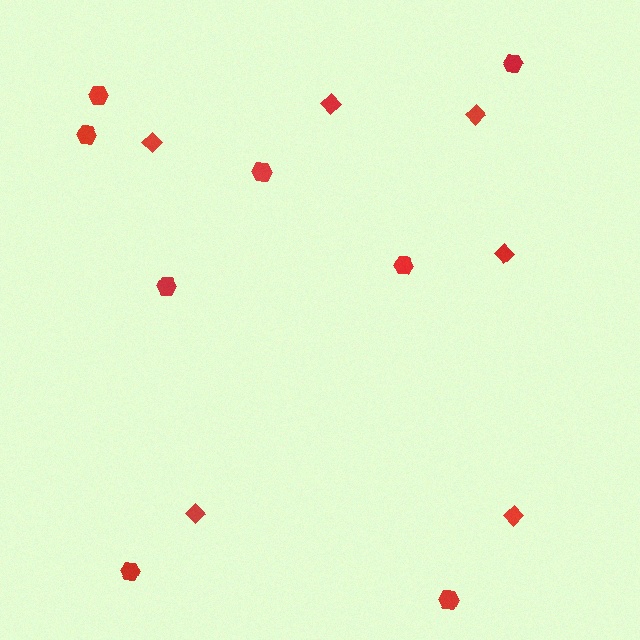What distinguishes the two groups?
There are 2 groups: one group of hexagons (8) and one group of diamonds (6).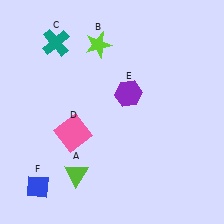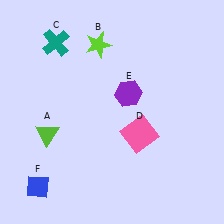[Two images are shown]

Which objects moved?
The objects that moved are: the lime triangle (A), the pink square (D).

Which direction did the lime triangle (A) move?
The lime triangle (A) moved up.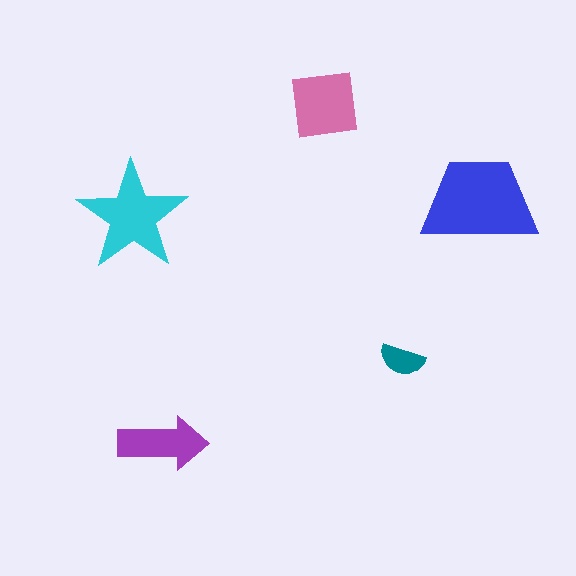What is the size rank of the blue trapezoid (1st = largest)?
1st.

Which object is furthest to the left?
The cyan star is leftmost.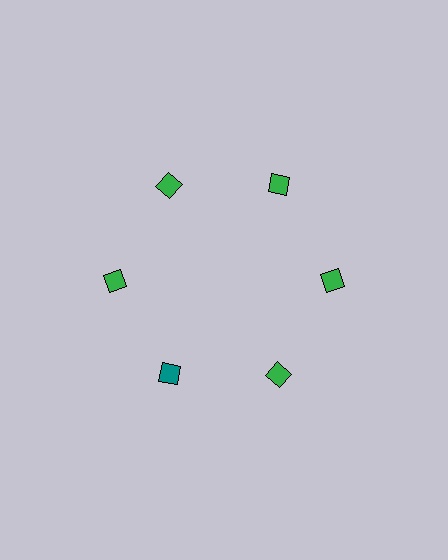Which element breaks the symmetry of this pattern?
The teal diamond at roughly the 7 o'clock position breaks the symmetry. All other shapes are green diamonds.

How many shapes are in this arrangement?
There are 6 shapes arranged in a ring pattern.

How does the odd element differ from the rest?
It has a different color: teal instead of green.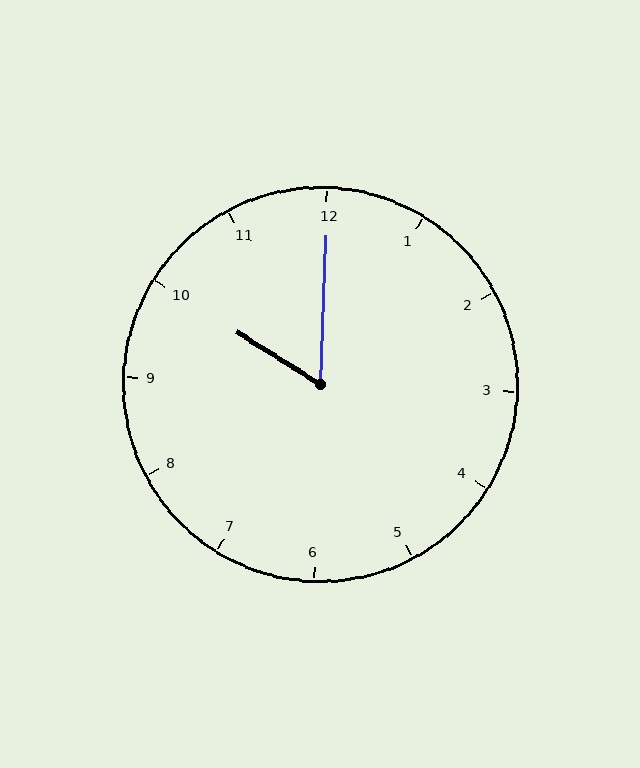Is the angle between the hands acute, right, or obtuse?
It is acute.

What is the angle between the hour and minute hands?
Approximately 60 degrees.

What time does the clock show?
10:00.